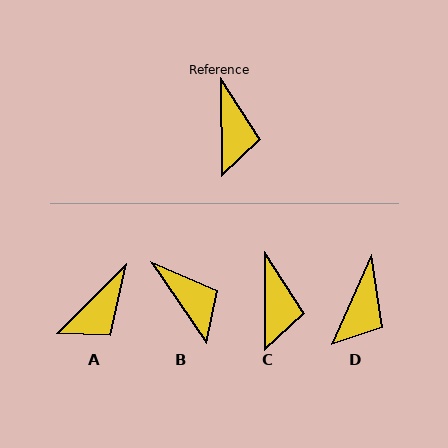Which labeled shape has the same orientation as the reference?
C.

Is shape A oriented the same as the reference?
No, it is off by about 45 degrees.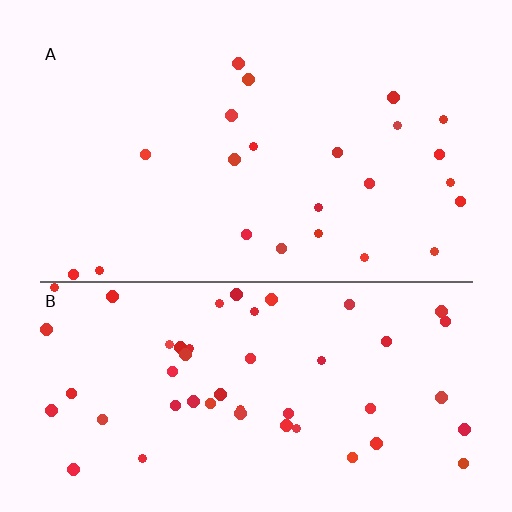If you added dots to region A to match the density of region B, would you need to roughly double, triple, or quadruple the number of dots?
Approximately double.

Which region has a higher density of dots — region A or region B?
B (the bottom).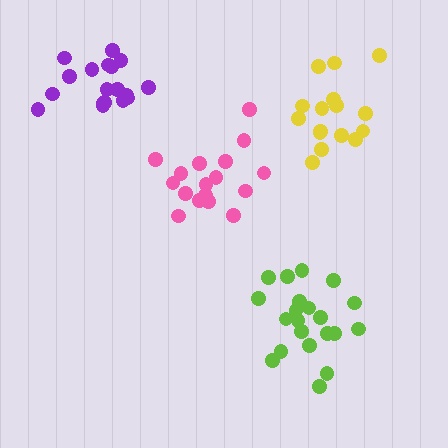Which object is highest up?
The purple cluster is topmost.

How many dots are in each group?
Group 1: 17 dots, Group 2: 16 dots, Group 3: 21 dots, Group 4: 18 dots (72 total).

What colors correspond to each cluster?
The clusters are colored: pink, yellow, lime, purple.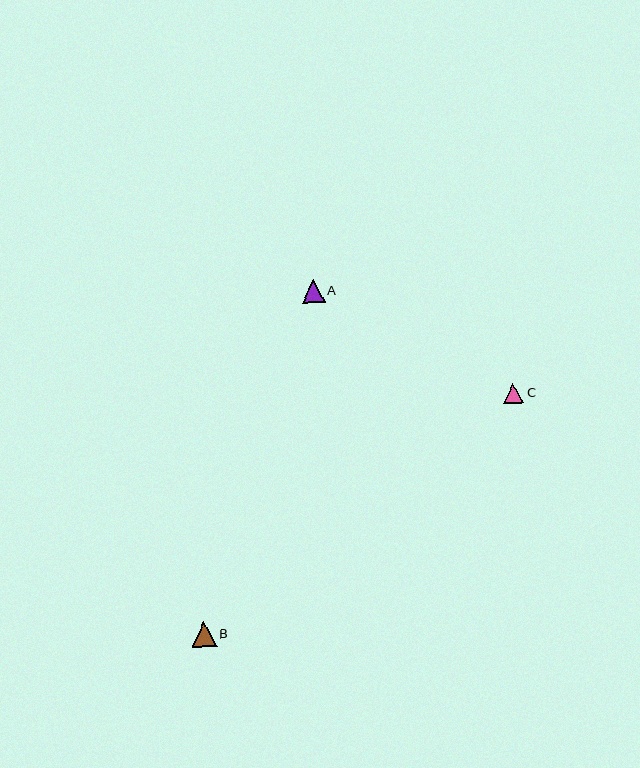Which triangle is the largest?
Triangle B is the largest with a size of approximately 24 pixels.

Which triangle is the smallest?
Triangle C is the smallest with a size of approximately 20 pixels.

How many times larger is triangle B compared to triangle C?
Triangle B is approximately 1.2 times the size of triangle C.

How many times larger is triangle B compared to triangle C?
Triangle B is approximately 1.2 times the size of triangle C.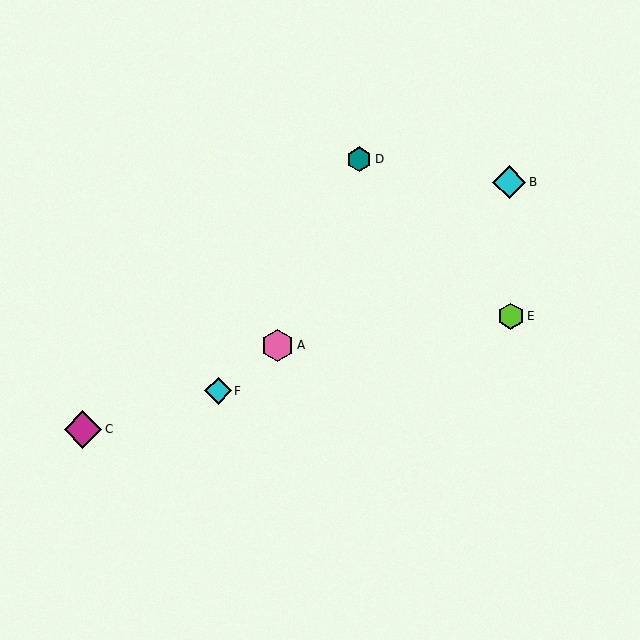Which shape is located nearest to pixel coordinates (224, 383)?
The cyan diamond (labeled F) at (218, 391) is nearest to that location.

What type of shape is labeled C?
Shape C is a magenta diamond.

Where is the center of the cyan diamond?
The center of the cyan diamond is at (218, 391).